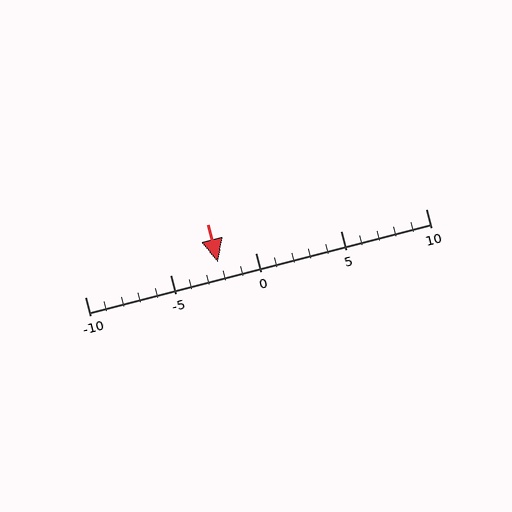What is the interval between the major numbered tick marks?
The major tick marks are spaced 5 units apart.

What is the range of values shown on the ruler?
The ruler shows values from -10 to 10.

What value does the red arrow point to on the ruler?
The red arrow points to approximately -2.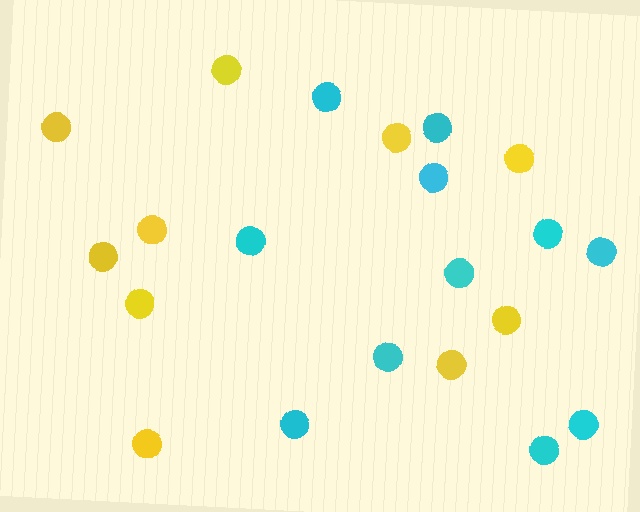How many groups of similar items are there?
There are 2 groups: one group of cyan circles (11) and one group of yellow circles (10).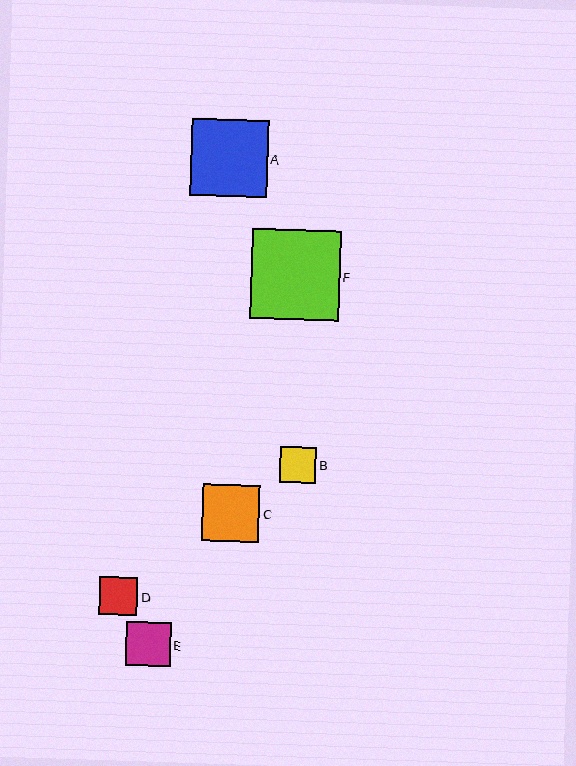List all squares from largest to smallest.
From largest to smallest: F, A, C, E, D, B.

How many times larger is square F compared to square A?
Square F is approximately 1.2 times the size of square A.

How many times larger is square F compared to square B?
Square F is approximately 2.5 times the size of square B.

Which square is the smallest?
Square B is the smallest with a size of approximately 36 pixels.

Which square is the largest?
Square F is the largest with a size of approximately 89 pixels.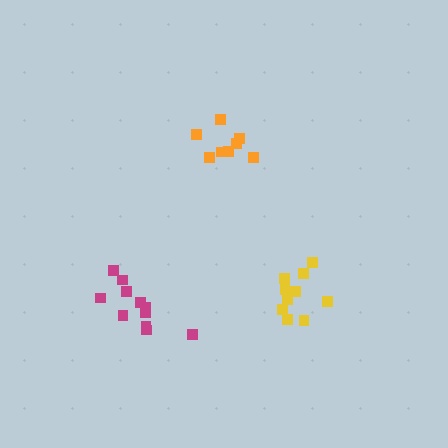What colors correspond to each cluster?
The clusters are colored: orange, yellow, magenta.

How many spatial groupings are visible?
There are 3 spatial groupings.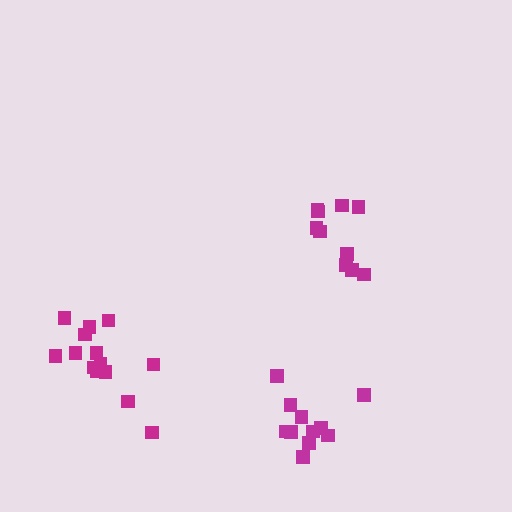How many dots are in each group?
Group 1: 10 dots, Group 2: 11 dots, Group 3: 14 dots (35 total).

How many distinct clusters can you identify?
There are 3 distinct clusters.